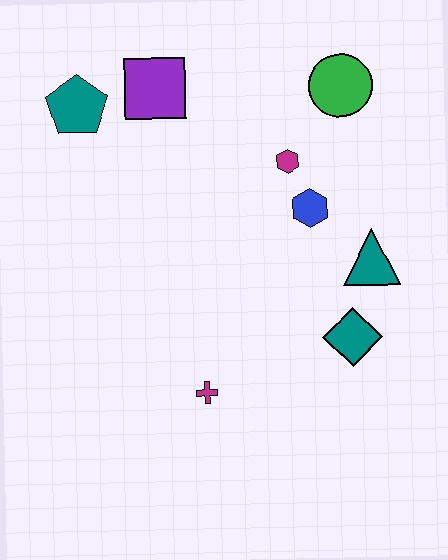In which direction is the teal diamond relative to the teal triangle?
The teal diamond is below the teal triangle.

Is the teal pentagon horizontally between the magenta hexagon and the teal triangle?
No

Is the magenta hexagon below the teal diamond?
No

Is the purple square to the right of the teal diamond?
No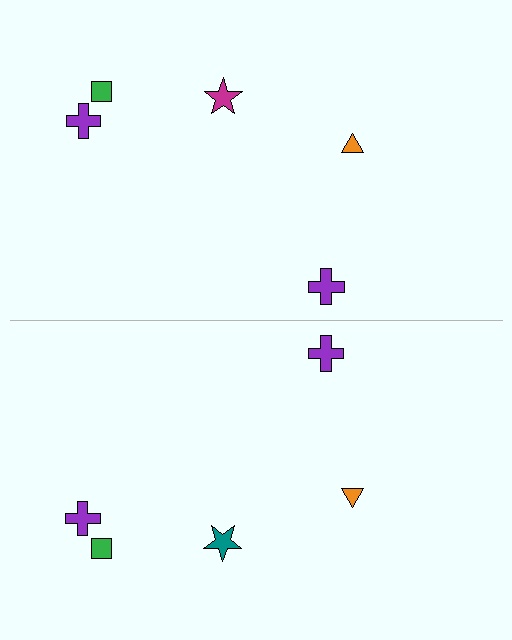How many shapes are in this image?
There are 10 shapes in this image.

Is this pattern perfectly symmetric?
No, the pattern is not perfectly symmetric. The teal star on the bottom side breaks the symmetry — its mirror counterpart is magenta.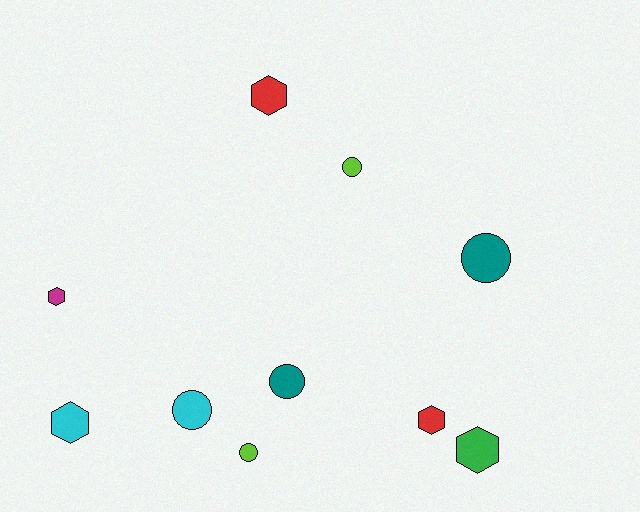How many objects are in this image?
There are 10 objects.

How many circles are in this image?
There are 5 circles.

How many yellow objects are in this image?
There are no yellow objects.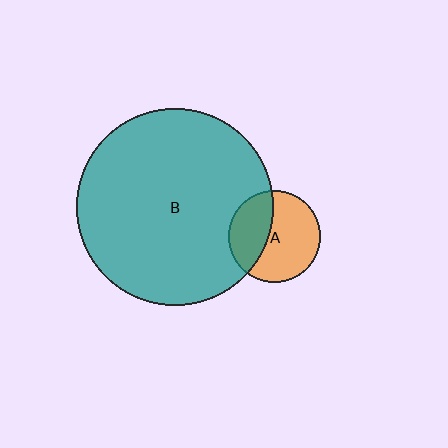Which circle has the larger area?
Circle B (teal).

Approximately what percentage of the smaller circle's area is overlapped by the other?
Approximately 40%.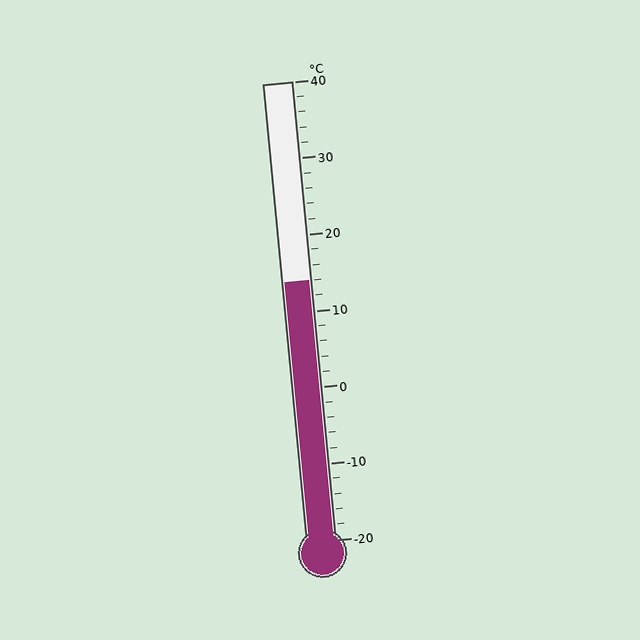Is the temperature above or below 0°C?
The temperature is above 0°C.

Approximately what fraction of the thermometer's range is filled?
The thermometer is filled to approximately 55% of its range.